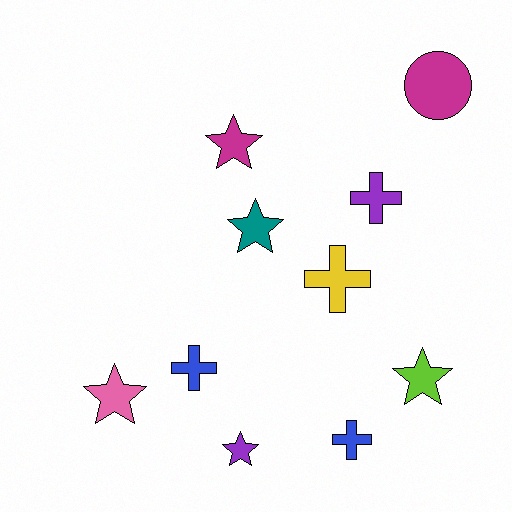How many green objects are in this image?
There are no green objects.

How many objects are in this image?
There are 10 objects.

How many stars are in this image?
There are 5 stars.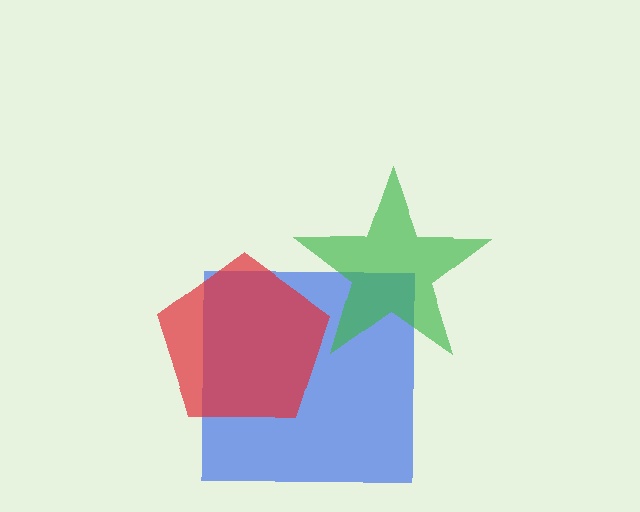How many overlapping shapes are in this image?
There are 3 overlapping shapes in the image.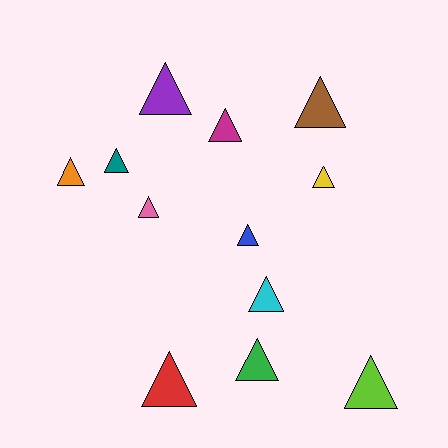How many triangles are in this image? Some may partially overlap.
There are 12 triangles.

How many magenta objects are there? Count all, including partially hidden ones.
There is 1 magenta object.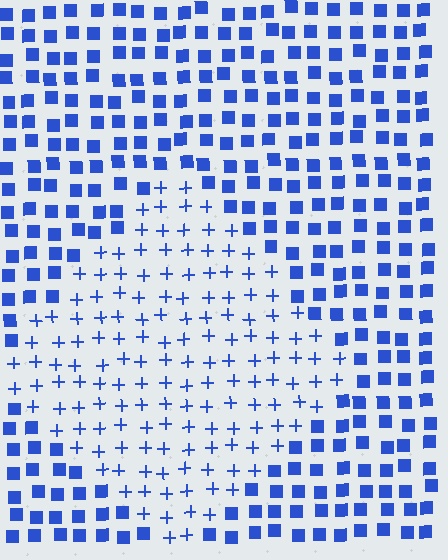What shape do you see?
I see a diamond.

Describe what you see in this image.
The image is filled with small blue elements arranged in a uniform grid. A diamond-shaped region contains plus signs, while the surrounding area contains squares. The boundary is defined purely by the change in element shape.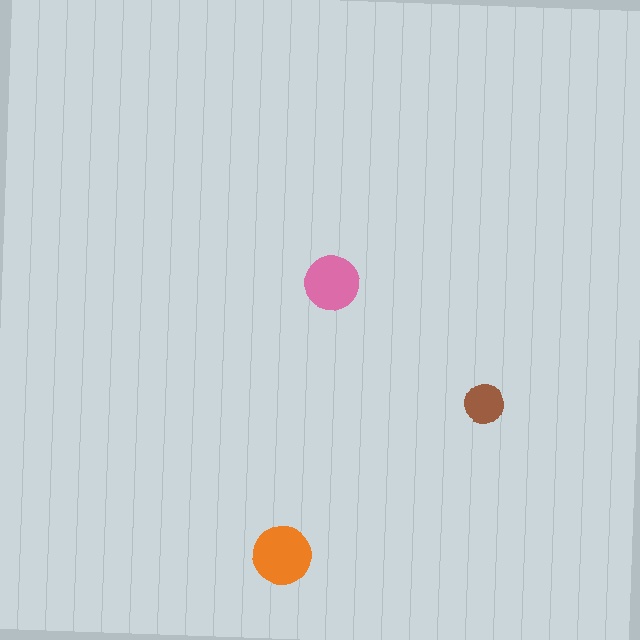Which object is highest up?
The pink circle is topmost.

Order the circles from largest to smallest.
the orange one, the pink one, the brown one.